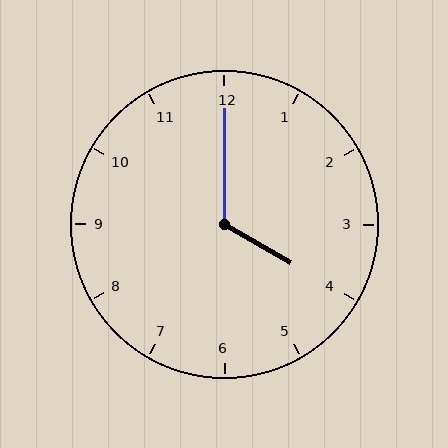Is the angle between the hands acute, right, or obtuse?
It is obtuse.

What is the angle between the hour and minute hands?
Approximately 120 degrees.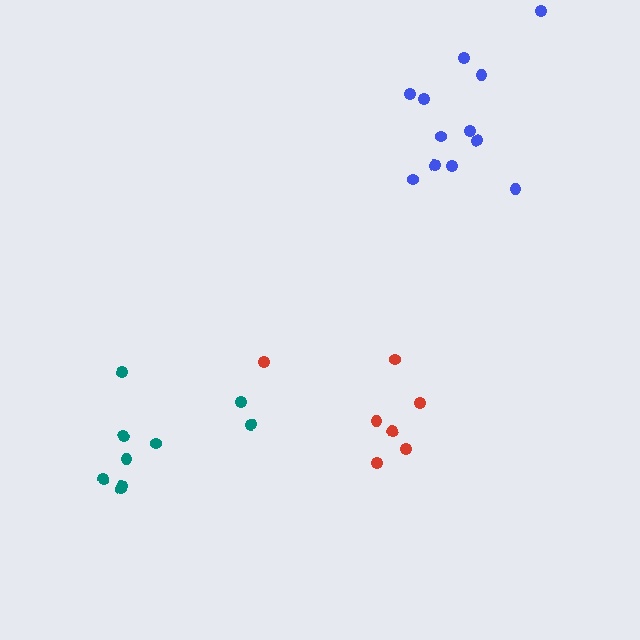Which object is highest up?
The blue cluster is topmost.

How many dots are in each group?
Group 1: 12 dots, Group 2: 9 dots, Group 3: 7 dots (28 total).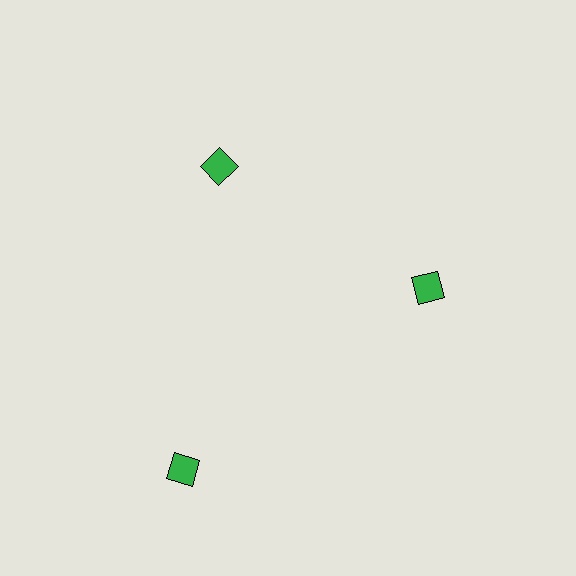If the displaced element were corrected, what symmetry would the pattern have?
It would have 3-fold rotational symmetry — the pattern would map onto itself every 120 degrees.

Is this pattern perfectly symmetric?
No. The 3 green diamonds are arranged in a ring, but one element near the 7 o'clock position is pushed outward from the center, breaking the 3-fold rotational symmetry.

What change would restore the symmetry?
The symmetry would be restored by moving it inward, back onto the ring so that all 3 diamonds sit at equal angles and equal distance from the center.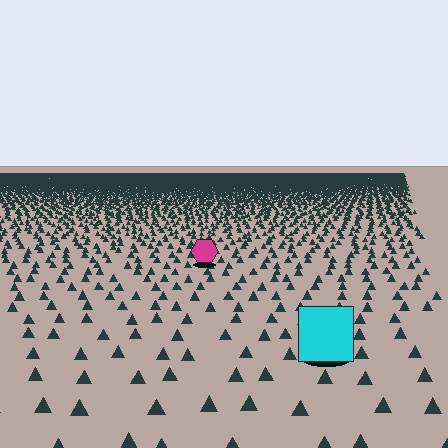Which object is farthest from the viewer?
The magenta hexagon is farthest from the viewer. It appears smaller and the ground texture around it is denser.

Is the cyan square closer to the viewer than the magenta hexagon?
Yes. The cyan square is closer — you can tell from the texture gradient: the ground texture is coarser near it.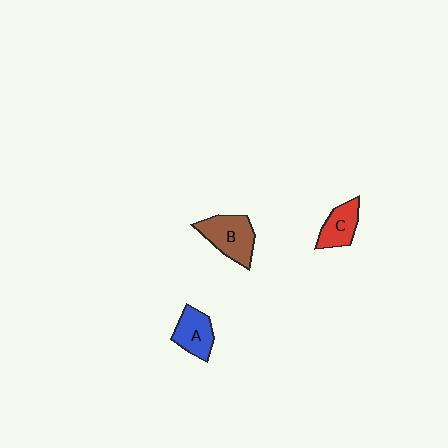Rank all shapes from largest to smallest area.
From largest to smallest: B (brown), A (blue), C (red).